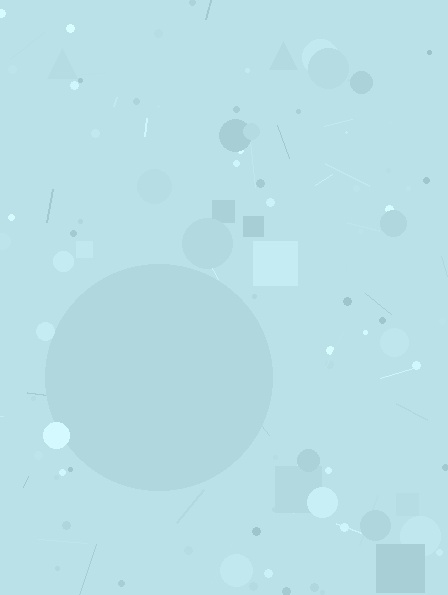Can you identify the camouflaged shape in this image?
The camouflaged shape is a circle.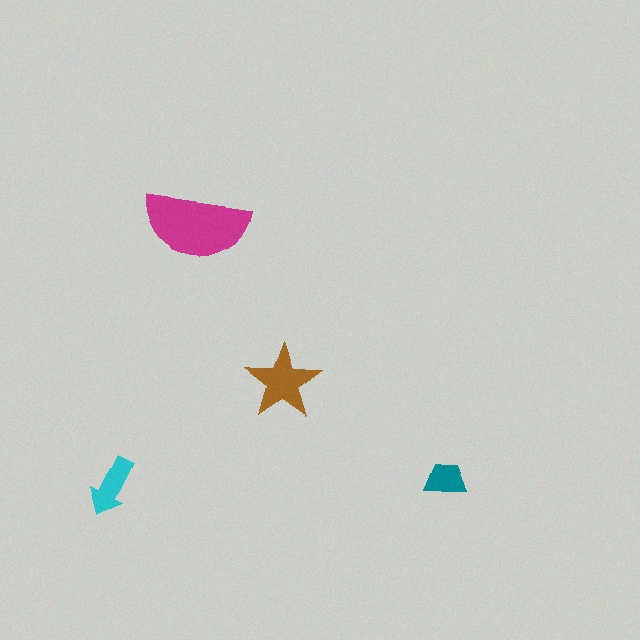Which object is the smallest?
The teal trapezoid.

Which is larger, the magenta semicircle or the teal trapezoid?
The magenta semicircle.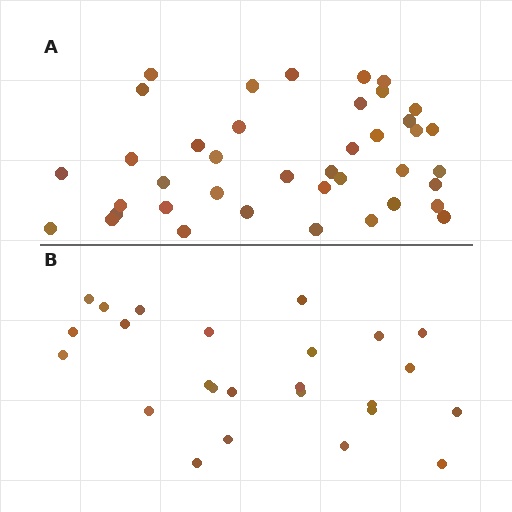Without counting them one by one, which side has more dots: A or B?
Region A (the top region) has more dots.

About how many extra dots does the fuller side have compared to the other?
Region A has approximately 15 more dots than region B.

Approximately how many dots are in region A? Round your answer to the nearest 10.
About 40 dots.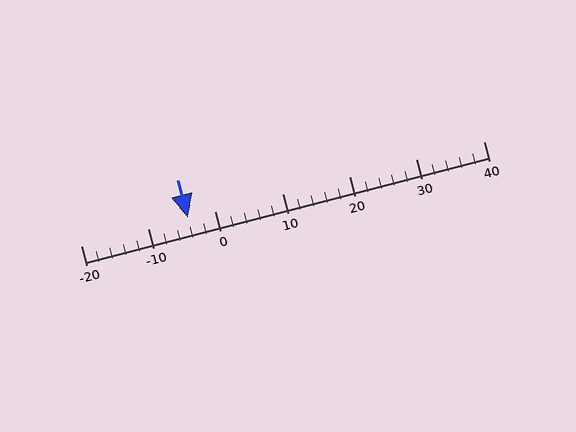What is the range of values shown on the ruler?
The ruler shows values from -20 to 40.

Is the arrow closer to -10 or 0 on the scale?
The arrow is closer to 0.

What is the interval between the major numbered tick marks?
The major tick marks are spaced 10 units apart.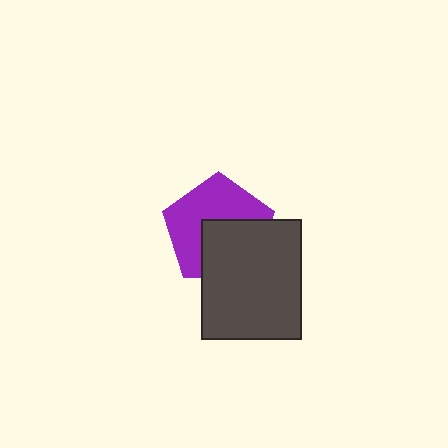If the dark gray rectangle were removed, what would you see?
You would see the complete purple pentagon.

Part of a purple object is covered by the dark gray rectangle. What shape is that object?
It is a pentagon.